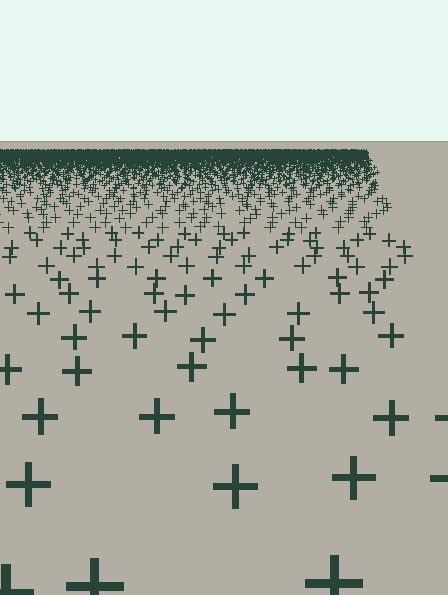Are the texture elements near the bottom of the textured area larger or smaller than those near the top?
Larger. Near the bottom, elements are closer to the viewer and appear at a bigger on-screen size.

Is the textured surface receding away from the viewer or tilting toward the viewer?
The surface is receding away from the viewer. Texture elements get smaller and denser toward the top.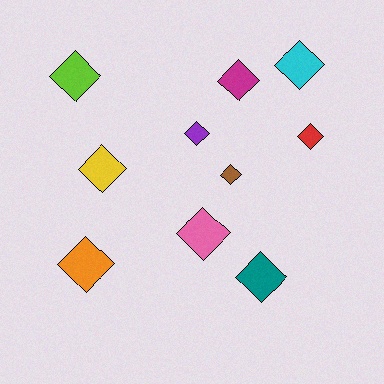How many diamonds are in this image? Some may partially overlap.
There are 10 diamonds.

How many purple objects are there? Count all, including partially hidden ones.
There is 1 purple object.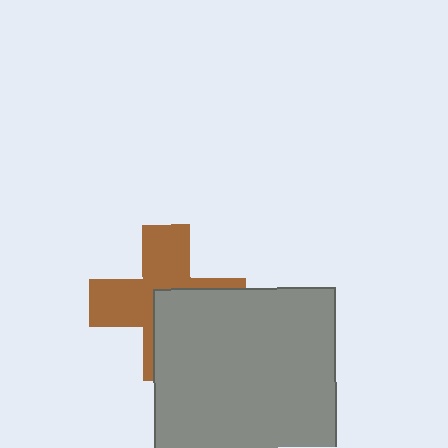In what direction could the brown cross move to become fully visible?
The brown cross could move toward the upper-left. That would shift it out from behind the gray square entirely.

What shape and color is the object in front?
The object in front is a gray square.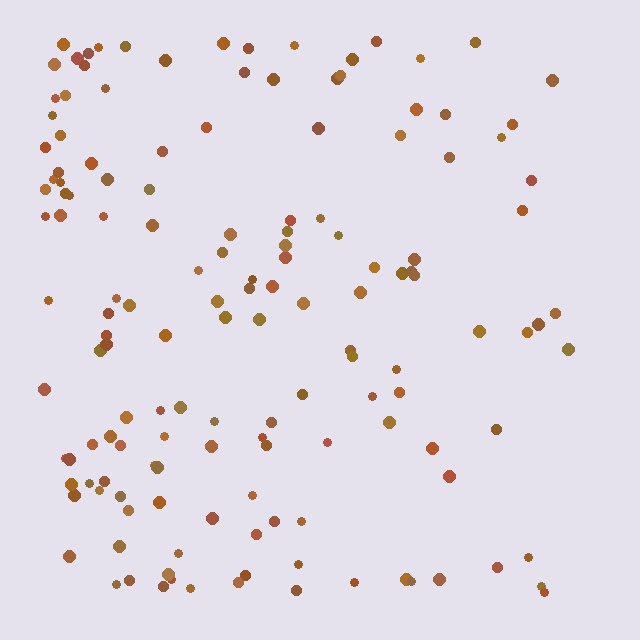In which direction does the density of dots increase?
From right to left, with the left side densest.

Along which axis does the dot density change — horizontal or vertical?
Horizontal.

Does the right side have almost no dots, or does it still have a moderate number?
Still a moderate number, just noticeably fewer than the left.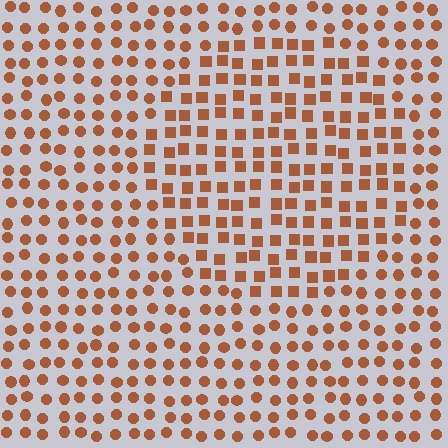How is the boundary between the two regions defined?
The boundary is defined by a change in element shape: squares inside vs. circles outside. All elements share the same color and spacing.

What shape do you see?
I see a circle.